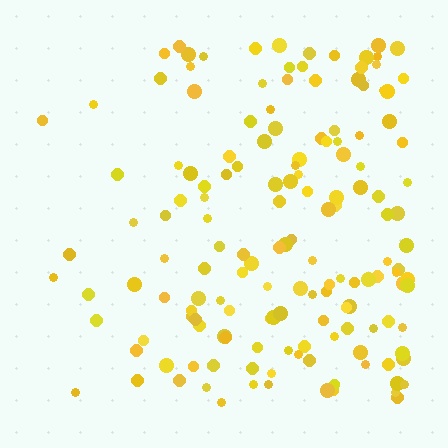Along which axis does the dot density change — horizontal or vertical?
Horizontal.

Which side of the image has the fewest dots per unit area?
The left.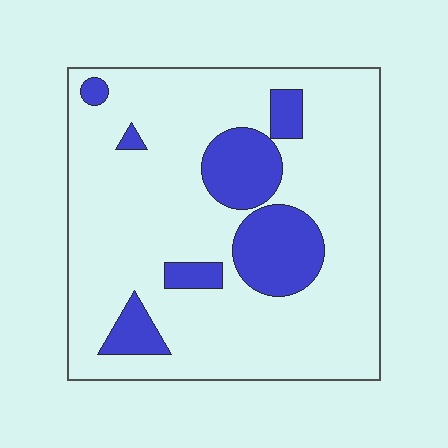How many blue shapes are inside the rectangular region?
7.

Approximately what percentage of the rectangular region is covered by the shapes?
Approximately 20%.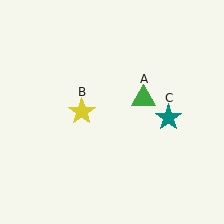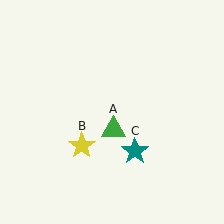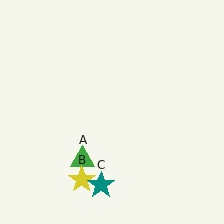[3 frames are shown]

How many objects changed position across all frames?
3 objects changed position: green triangle (object A), yellow star (object B), teal star (object C).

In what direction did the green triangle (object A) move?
The green triangle (object A) moved down and to the left.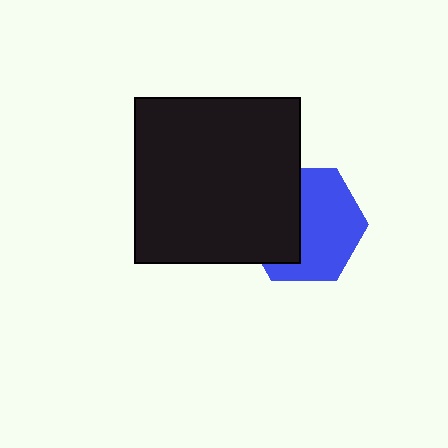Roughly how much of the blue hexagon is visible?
About half of it is visible (roughly 58%).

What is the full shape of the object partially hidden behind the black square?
The partially hidden object is a blue hexagon.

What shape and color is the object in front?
The object in front is a black square.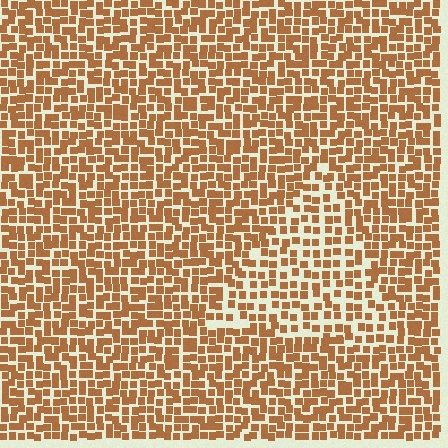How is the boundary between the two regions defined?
The boundary is defined by a change in element density (approximately 1.5x ratio). All elements are the same color, size, and shape.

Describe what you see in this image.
The image contains small brown elements arranged at two different densities. A triangle-shaped region is visible where the elements are less densely packed than the surrounding area.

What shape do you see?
I see a triangle.